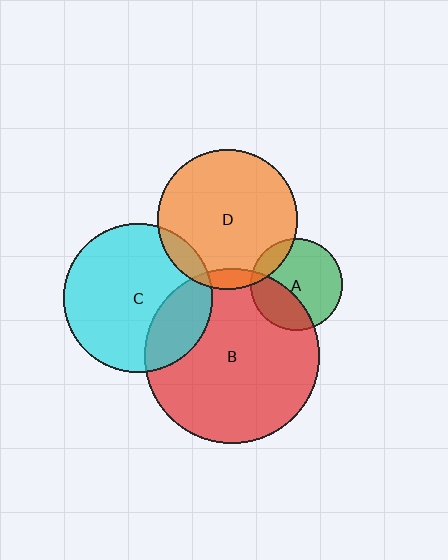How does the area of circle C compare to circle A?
Approximately 2.6 times.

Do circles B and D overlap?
Yes.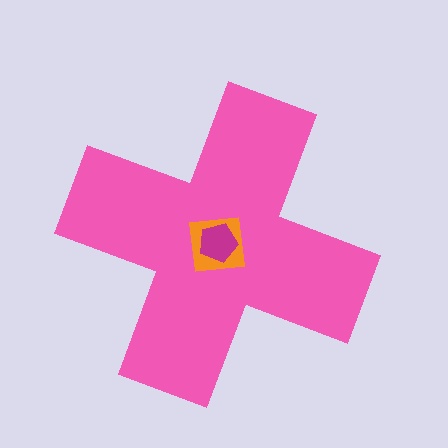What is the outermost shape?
The pink cross.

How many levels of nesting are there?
3.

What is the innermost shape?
The magenta pentagon.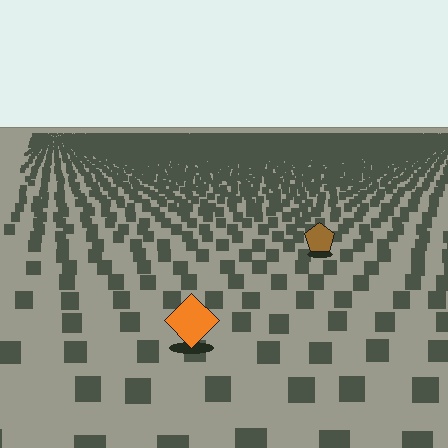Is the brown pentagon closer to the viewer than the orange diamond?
No. The orange diamond is closer — you can tell from the texture gradient: the ground texture is coarser near it.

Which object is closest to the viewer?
The orange diamond is closest. The texture marks near it are larger and more spread out.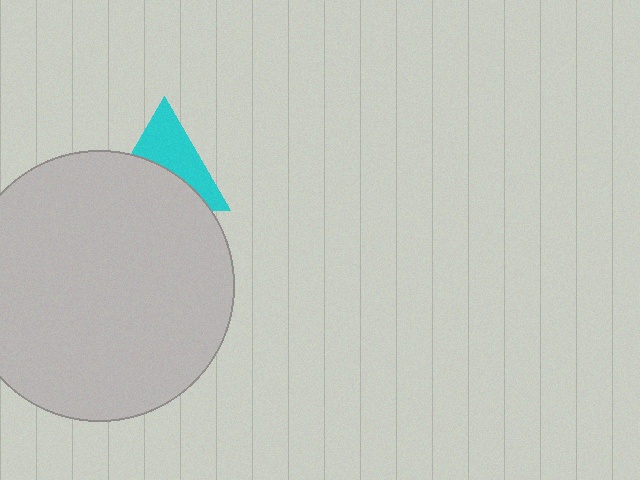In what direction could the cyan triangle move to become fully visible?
The cyan triangle could move up. That would shift it out from behind the light gray circle entirely.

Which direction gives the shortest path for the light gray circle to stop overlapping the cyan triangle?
Moving down gives the shortest separation.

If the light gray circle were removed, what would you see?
You would see the complete cyan triangle.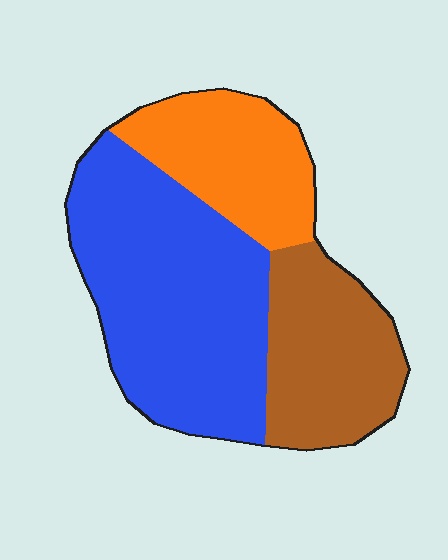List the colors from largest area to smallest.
From largest to smallest: blue, brown, orange.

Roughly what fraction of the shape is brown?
Brown takes up about one quarter (1/4) of the shape.